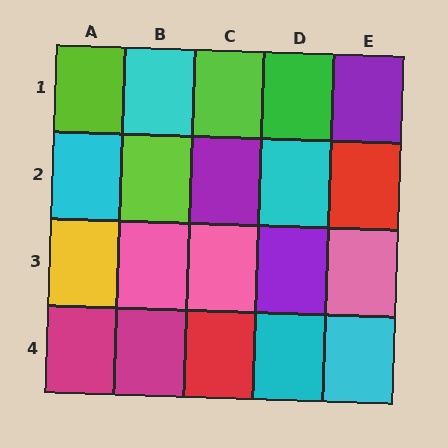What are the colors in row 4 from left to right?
Magenta, magenta, red, cyan, cyan.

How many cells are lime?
3 cells are lime.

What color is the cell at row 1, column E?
Purple.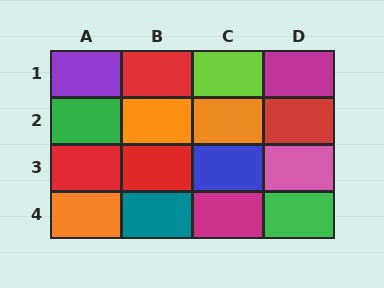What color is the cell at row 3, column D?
Pink.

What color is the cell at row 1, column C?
Lime.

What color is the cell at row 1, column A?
Purple.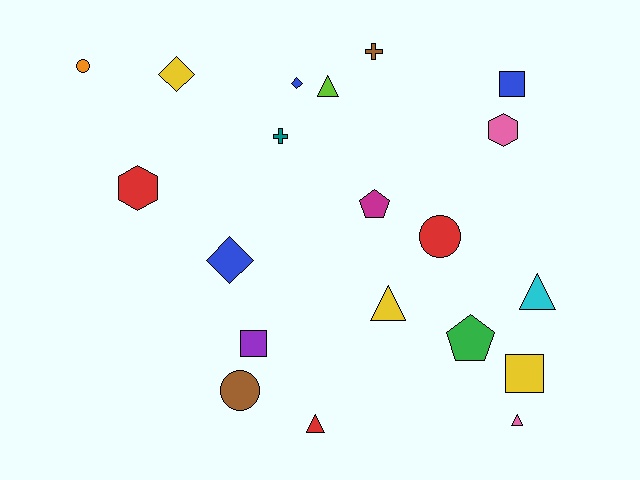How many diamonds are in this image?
There are 3 diamonds.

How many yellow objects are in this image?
There are 3 yellow objects.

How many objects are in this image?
There are 20 objects.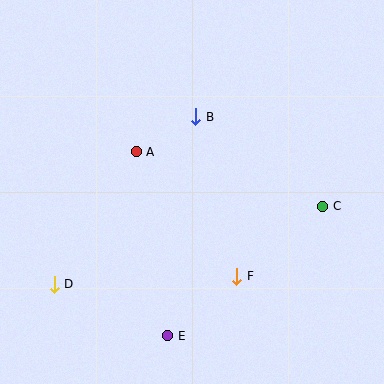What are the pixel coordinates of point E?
Point E is at (168, 336).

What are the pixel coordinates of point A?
Point A is at (136, 152).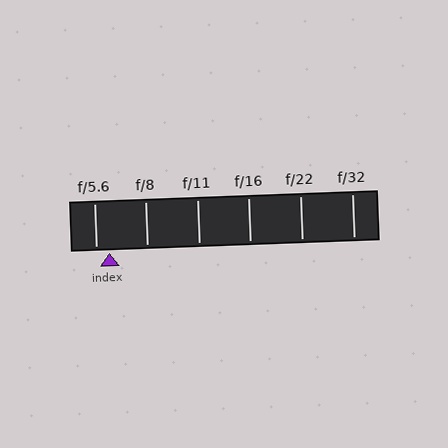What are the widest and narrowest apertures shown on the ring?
The widest aperture shown is f/5.6 and the narrowest is f/32.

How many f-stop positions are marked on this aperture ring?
There are 6 f-stop positions marked.